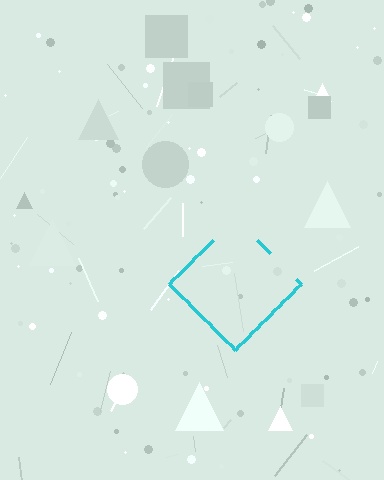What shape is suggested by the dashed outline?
The dashed outline suggests a diamond.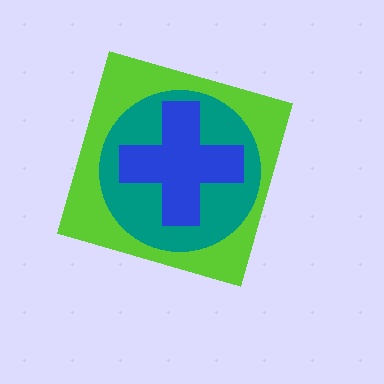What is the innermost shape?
The blue cross.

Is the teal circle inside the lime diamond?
Yes.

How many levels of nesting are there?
3.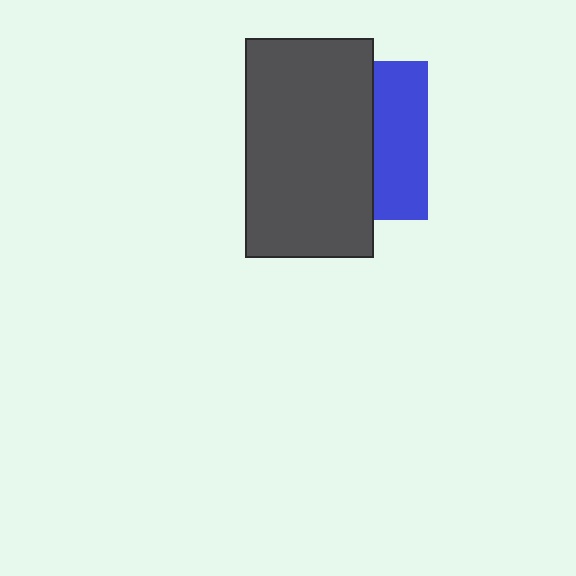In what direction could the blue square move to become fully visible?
The blue square could move right. That would shift it out from behind the dark gray rectangle entirely.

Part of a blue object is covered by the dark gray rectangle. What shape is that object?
It is a square.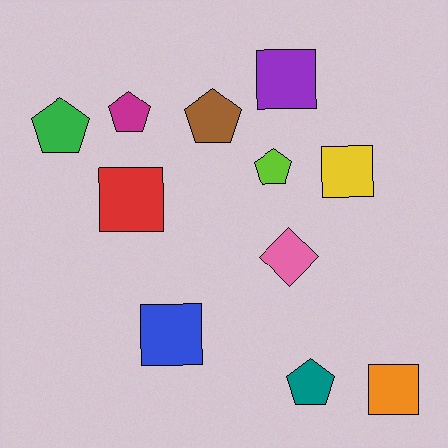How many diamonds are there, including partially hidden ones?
There is 1 diamond.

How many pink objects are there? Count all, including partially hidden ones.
There is 1 pink object.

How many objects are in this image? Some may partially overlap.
There are 11 objects.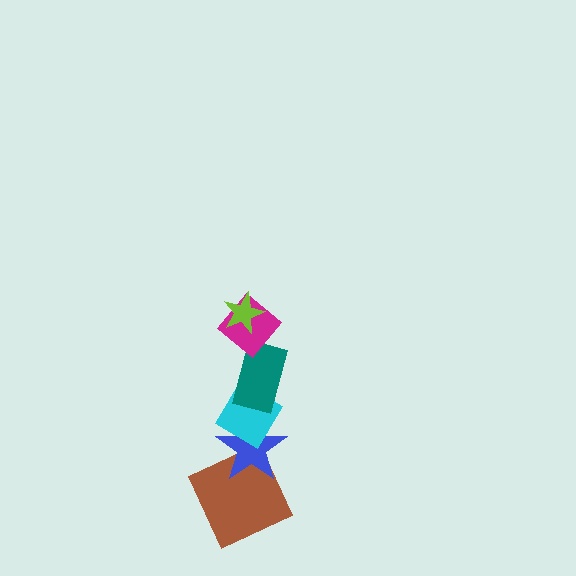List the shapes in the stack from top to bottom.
From top to bottom: the lime star, the magenta diamond, the teal rectangle, the cyan diamond, the blue star, the brown square.